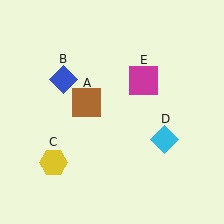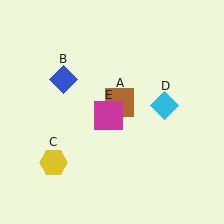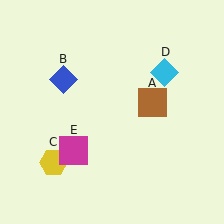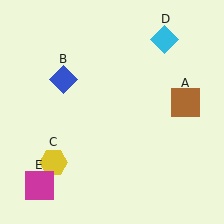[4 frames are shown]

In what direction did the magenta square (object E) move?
The magenta square (object E) moved down and to the left.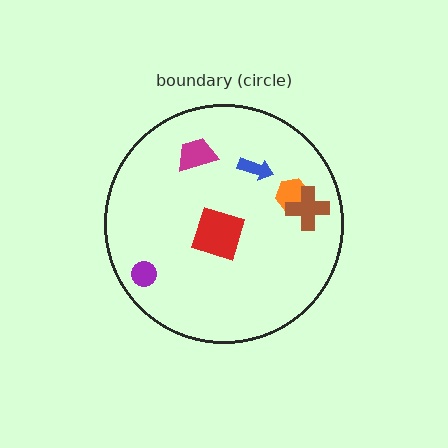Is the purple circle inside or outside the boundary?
Inside.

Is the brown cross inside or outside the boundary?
Inside.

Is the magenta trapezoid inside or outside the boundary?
Inside.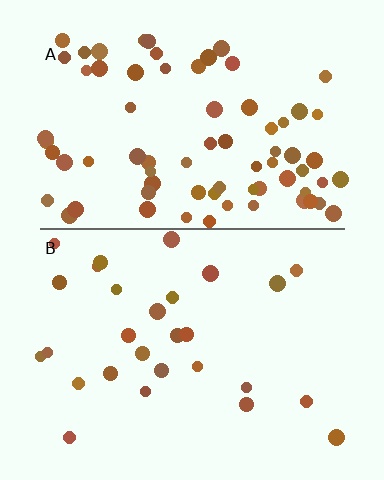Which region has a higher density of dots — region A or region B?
A (the top).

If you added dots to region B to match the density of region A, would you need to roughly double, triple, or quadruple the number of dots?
Approximately triple.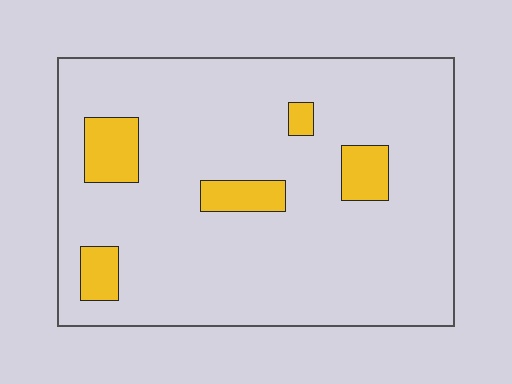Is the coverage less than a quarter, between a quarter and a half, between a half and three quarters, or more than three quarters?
Less than a quarter.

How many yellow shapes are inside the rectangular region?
5.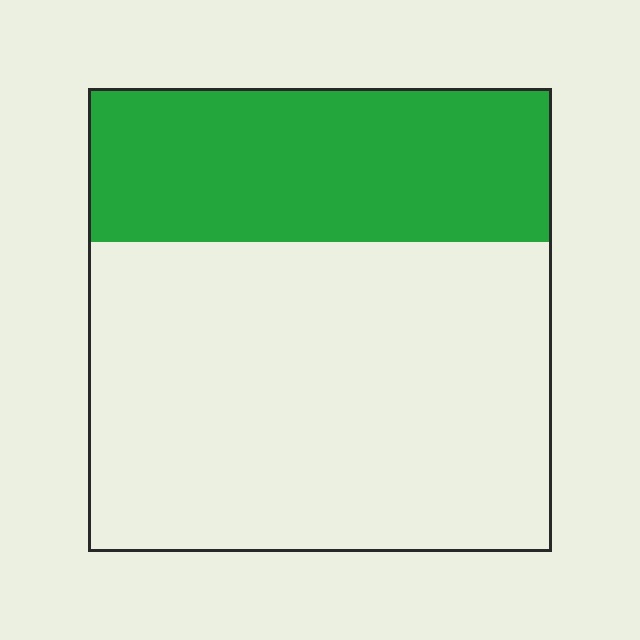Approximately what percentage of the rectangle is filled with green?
Approximately 35%.